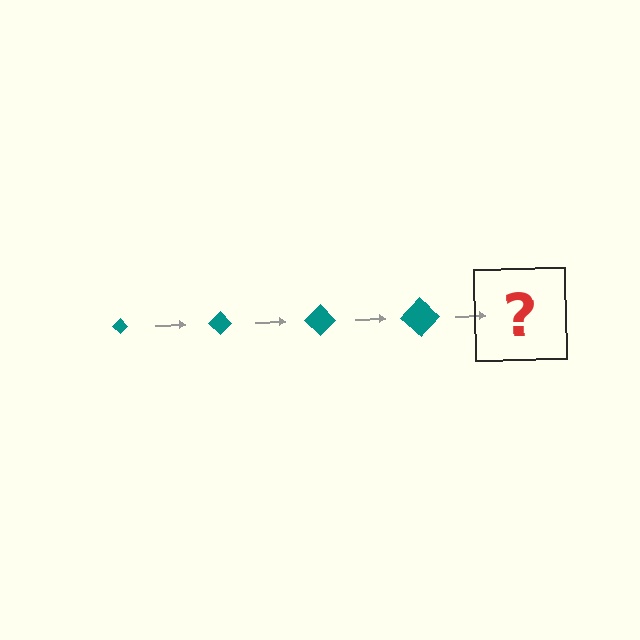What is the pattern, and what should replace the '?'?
The pattern is that the diamond gets progressively larger each step. The '?' should be a teal diamond, larger than the previous one.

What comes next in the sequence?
The next element should be a teal diamond, larger than the previous one.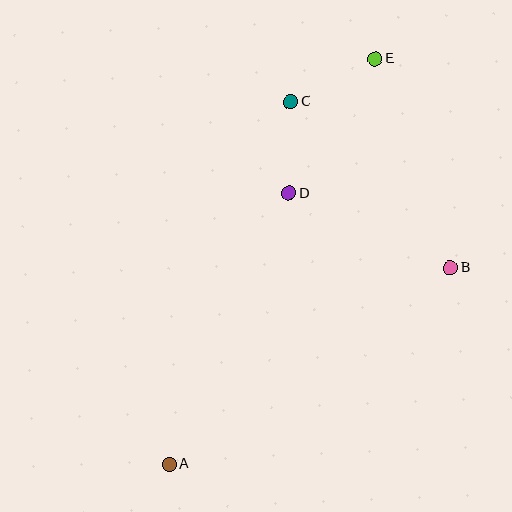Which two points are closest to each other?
Points C and D are closest to each other.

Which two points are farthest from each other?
Points A and E are farthest from each other.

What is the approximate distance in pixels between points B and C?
The distance between B and C is approximately 230 pixels.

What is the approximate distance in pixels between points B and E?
The distance between B and E is approximately 222 pixels.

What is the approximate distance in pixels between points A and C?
The distance between A and C is approximately 383 pixels.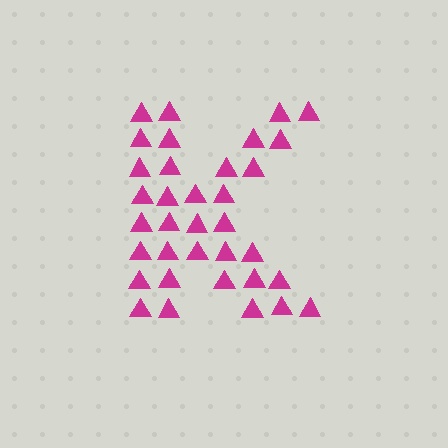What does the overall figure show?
The overall figure shows the letter K.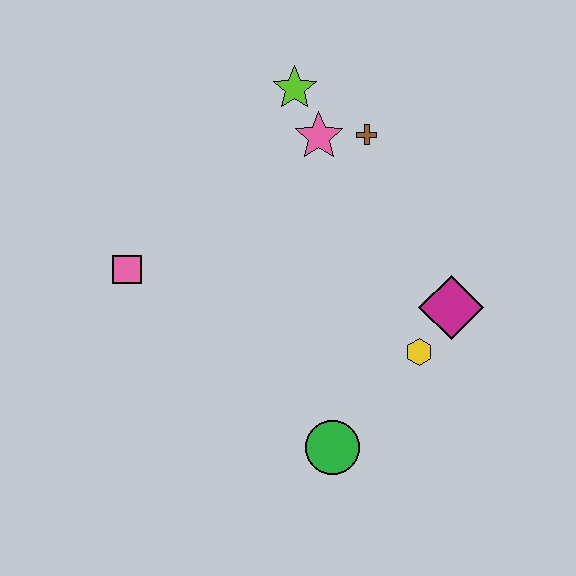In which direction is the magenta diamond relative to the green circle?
The magenta diamond is above the green circle.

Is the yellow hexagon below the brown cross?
Yes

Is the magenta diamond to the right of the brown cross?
Yes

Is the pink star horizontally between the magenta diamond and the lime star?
Yes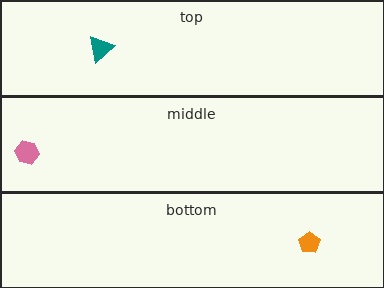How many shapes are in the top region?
1.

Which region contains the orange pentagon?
The bottom region.